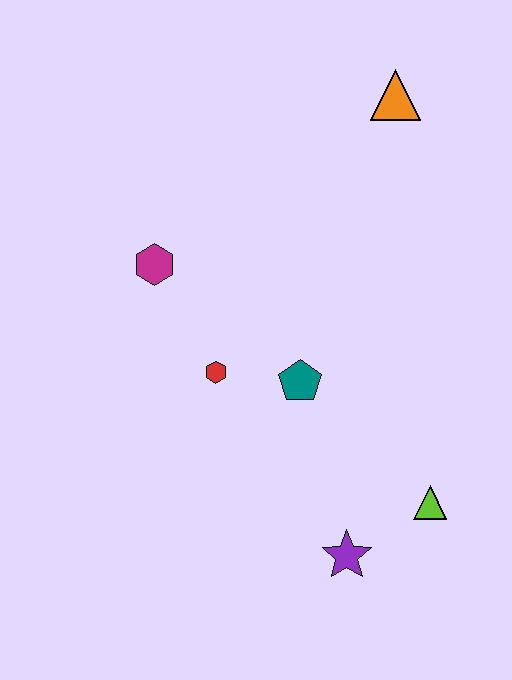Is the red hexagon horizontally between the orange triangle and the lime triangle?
No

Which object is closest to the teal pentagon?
The red hexagon is closest to the teal pentagon.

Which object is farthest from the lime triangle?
The orange triangle is farthest from the lime triangle.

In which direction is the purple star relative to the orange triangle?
The purple star is below the orange triangle.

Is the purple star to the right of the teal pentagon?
Yes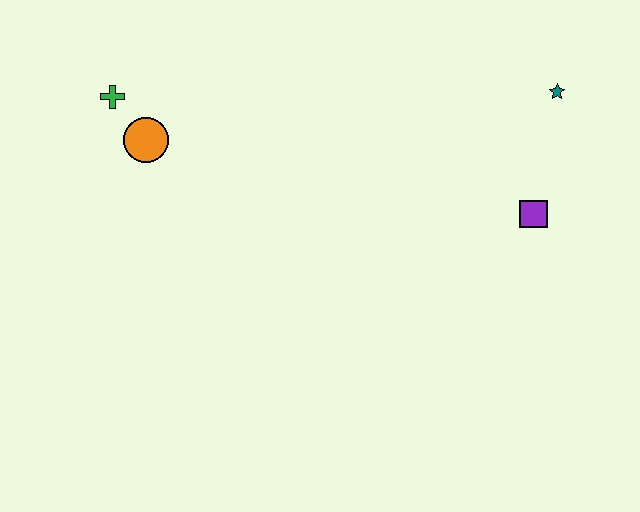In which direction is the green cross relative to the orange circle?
The green cross is above the orange circle.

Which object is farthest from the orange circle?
The teal star is farthest from the orange circle.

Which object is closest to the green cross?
The orange circle is closest to the green cross.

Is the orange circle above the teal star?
No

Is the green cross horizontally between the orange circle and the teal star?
No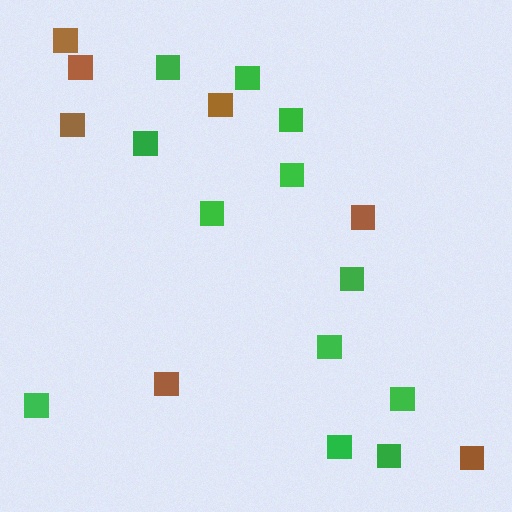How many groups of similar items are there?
There are 2 groups: one group of green squares (12) and one group of brown squares (7).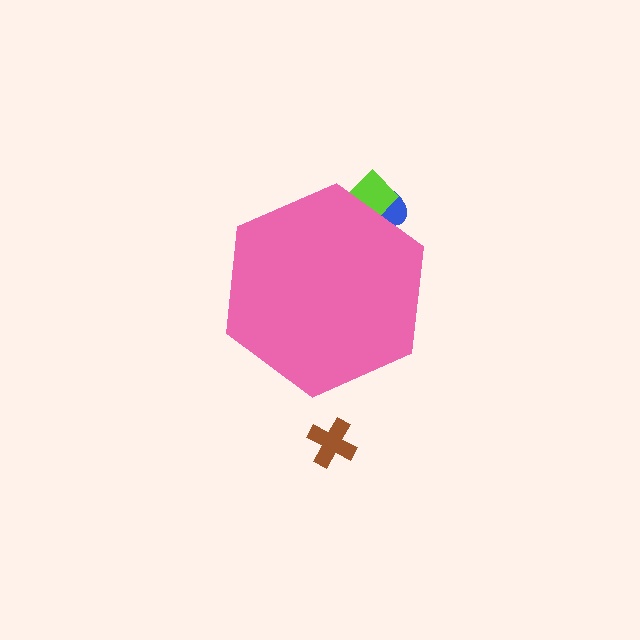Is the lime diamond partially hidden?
Yes, the lime diamond is partially hidden behind the pink hexagon.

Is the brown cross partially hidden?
No, the brown cross is fully visible.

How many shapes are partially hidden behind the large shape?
2 shapes are partially hidden.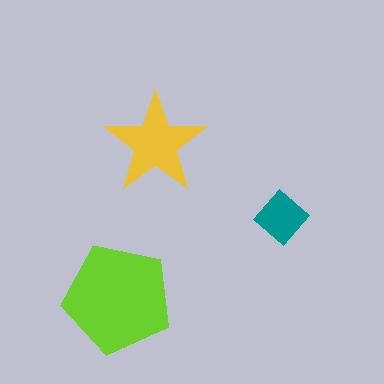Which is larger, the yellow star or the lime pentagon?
The lime pentagon.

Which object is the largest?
The lime pentagon.